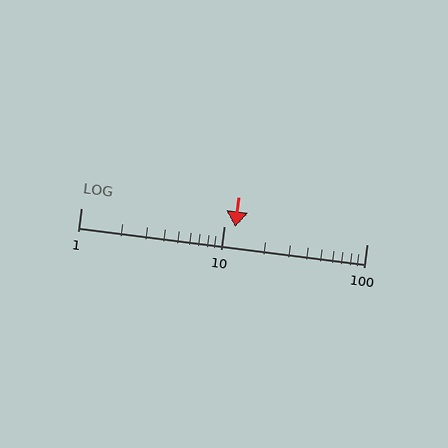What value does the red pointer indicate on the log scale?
The pointer indicates approximately 12.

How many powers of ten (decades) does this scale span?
The scale spans 2 decades, from 1 to 100.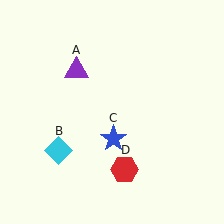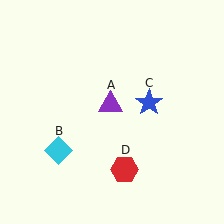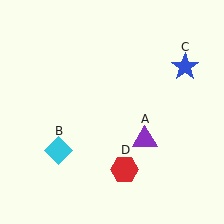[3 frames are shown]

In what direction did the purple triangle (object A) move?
The purple triangle (object A) moved down and to the right.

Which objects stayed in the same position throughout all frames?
Cyan diamond (object B) and red hexagon (object D) remained stationary.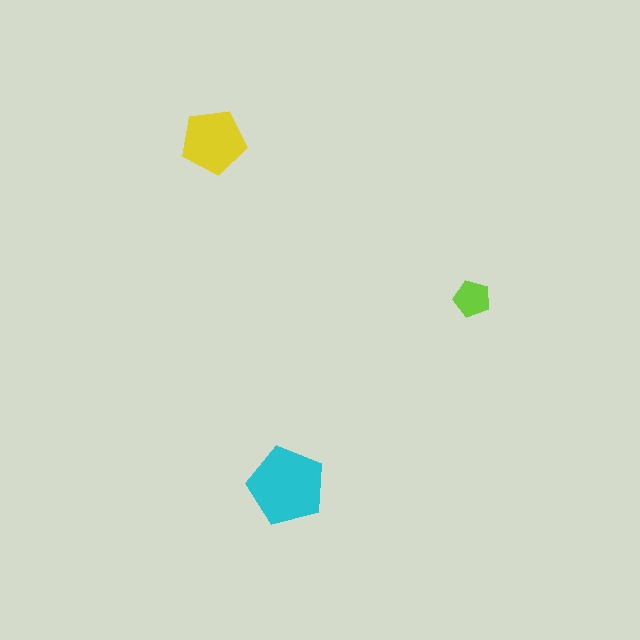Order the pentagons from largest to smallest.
the cyan one, the yellow one, the lime one.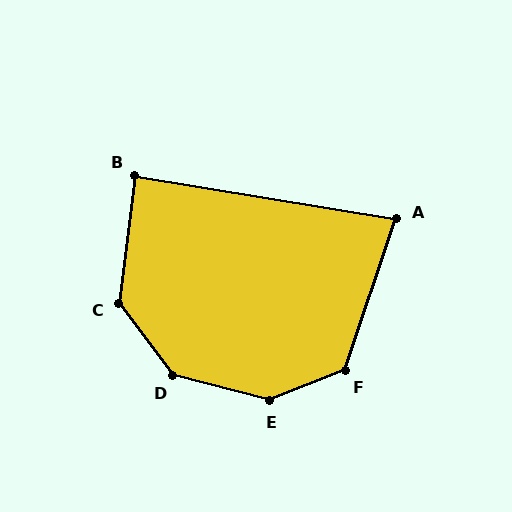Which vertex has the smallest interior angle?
A, at approximately 81 degrees.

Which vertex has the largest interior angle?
E, at approximately 144 degrees.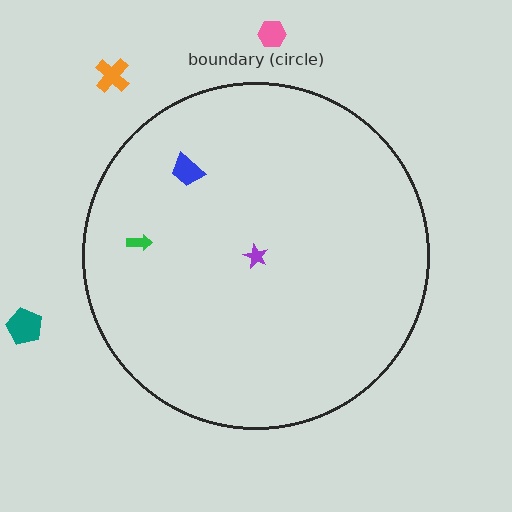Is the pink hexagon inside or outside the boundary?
Outside.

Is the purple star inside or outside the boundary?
Inside.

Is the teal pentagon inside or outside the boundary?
Outside.